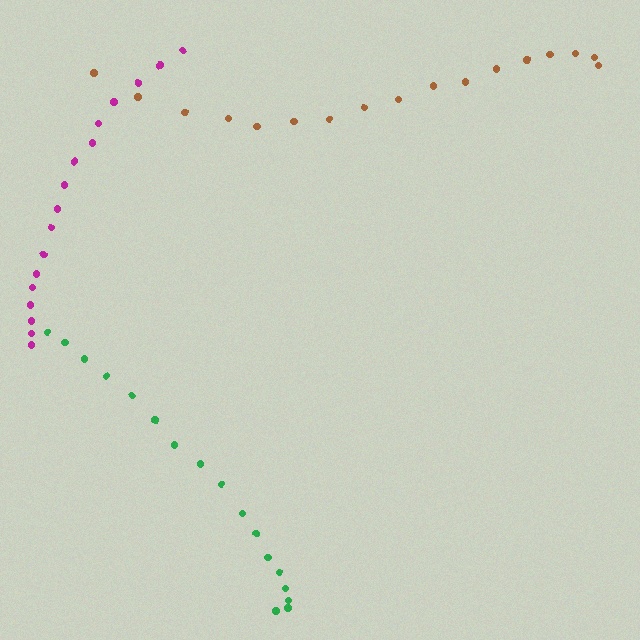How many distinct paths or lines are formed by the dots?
There are 3 distinct paths.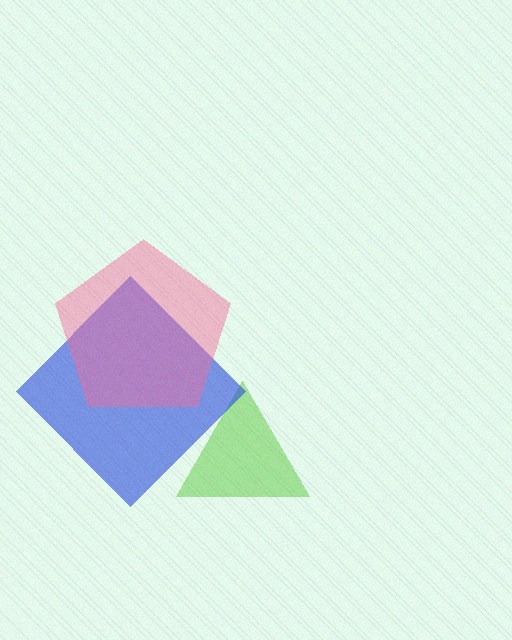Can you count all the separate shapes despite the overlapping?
Yes, there are 3 separate shapes.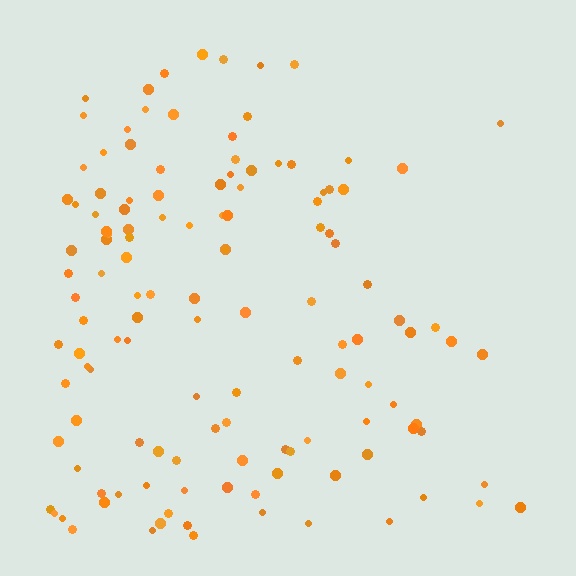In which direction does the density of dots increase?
From right to left, with the left side densest.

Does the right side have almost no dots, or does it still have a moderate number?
Still a moderate number, just noticeably fewer than the left.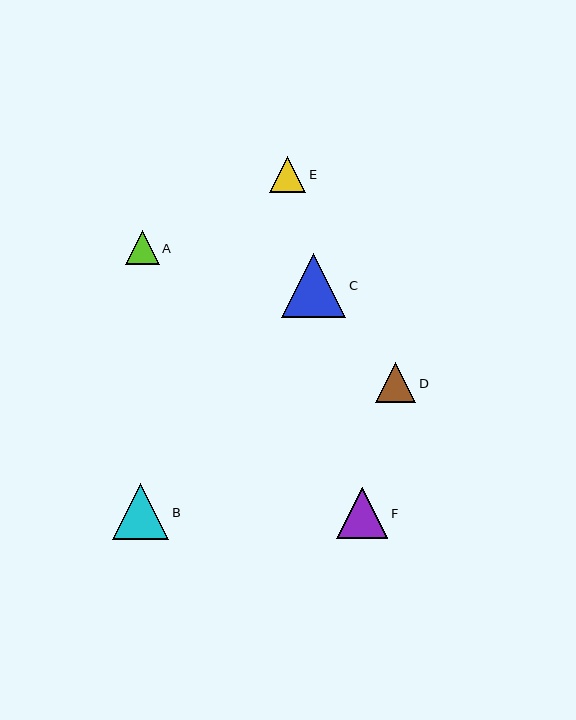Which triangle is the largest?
Triangle C is the largest with a size of approximately 64 pixels.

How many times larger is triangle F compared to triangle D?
Triangle F is approximately 1.3 times the size of triangle D.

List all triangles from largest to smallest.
From largest to smallest: C, B, F, D, E, A.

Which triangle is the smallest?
Triangle A is the smallest with a size of approximately 34 pixels.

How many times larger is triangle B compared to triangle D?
Triangle B is approximately 1.4 times the size of triangle D.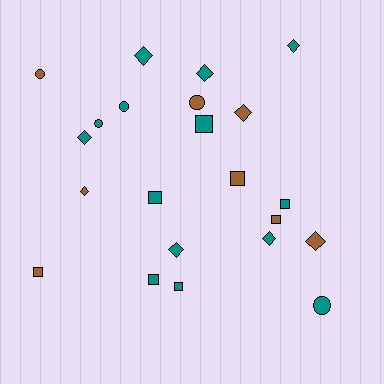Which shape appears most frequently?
Diamond, with 9 objects.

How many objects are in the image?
There are 22 objects.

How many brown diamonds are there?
There are 3 brown diamonds.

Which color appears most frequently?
Teal, with 14 objects.